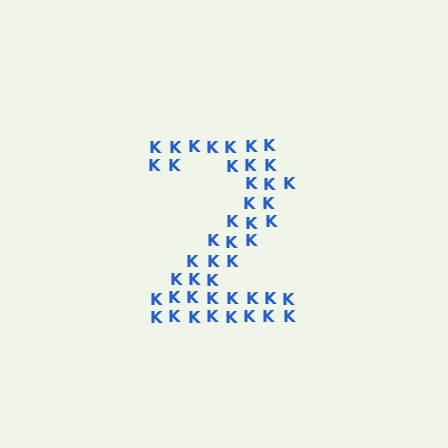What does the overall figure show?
The overall figure shows the digit 2.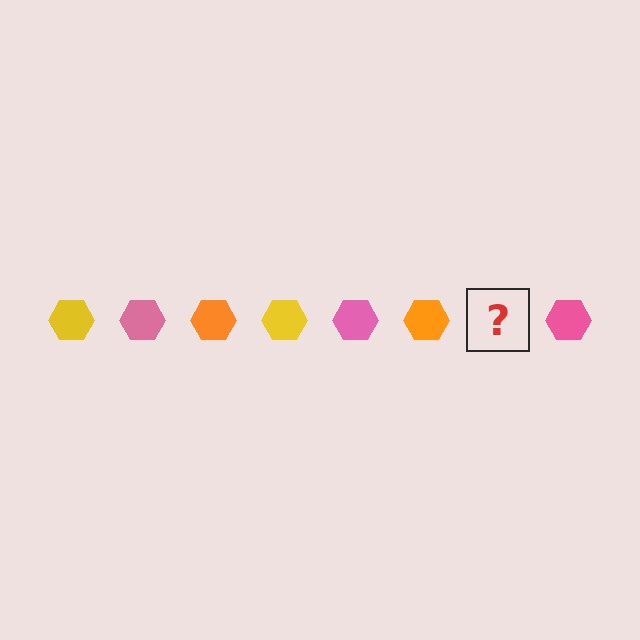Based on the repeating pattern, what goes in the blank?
The blank should be a yellow hexagon.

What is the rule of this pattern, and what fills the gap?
The rule is that the pattern cycles through yellow, pink, orange hexagons. The gap should be filled with a yellow hexagon.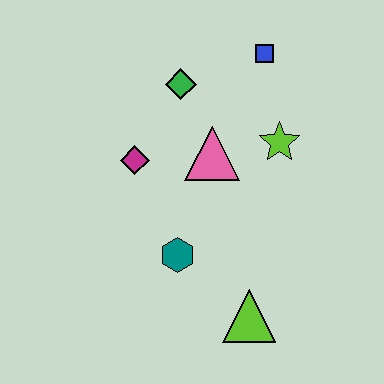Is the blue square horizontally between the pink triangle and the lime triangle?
No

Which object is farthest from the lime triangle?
The blue square is farthest from the lime triangle.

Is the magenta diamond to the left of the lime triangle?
Yes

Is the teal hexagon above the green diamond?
No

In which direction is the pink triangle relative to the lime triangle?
The pink triangle is above the lime triangle.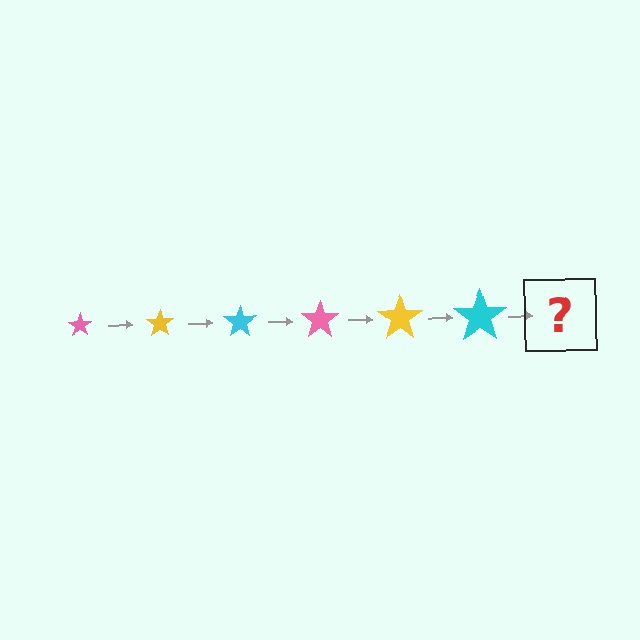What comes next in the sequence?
The next element should be a pink star, larger than the previous one.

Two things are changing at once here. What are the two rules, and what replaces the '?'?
The two rules are that the star grows larger each step and the color cycles through pink, yellow, and cyan. The '?' should be a pink star, larger than the previous one.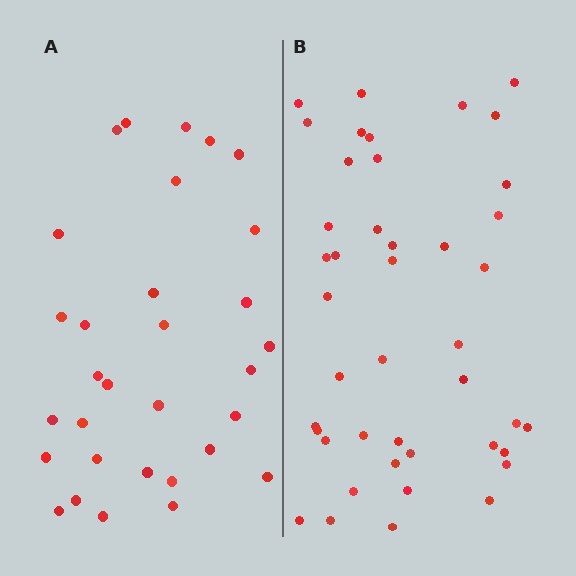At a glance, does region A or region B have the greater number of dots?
Region B (the right region) has more dots.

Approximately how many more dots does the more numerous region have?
Region B has roughly 12 or so more dots than region A.